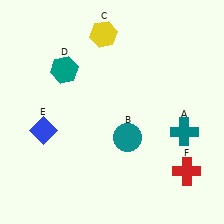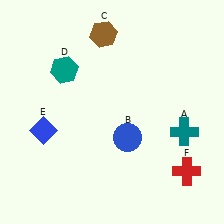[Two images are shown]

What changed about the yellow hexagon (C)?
In Image 1, C is yellow. In Image 2, it changed to brown.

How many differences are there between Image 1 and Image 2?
There are 2 differences between the two images.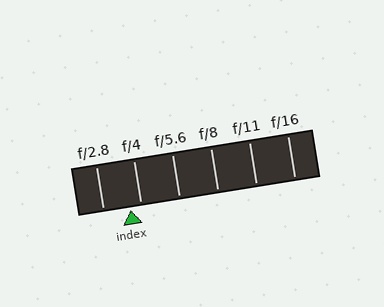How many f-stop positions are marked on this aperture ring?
There are 6 f-stop positions marked.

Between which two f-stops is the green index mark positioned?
The index mark is between f/2.8 and f/4.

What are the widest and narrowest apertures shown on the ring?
The widest aperture shown is f/2.8 and the narrowest is f/16.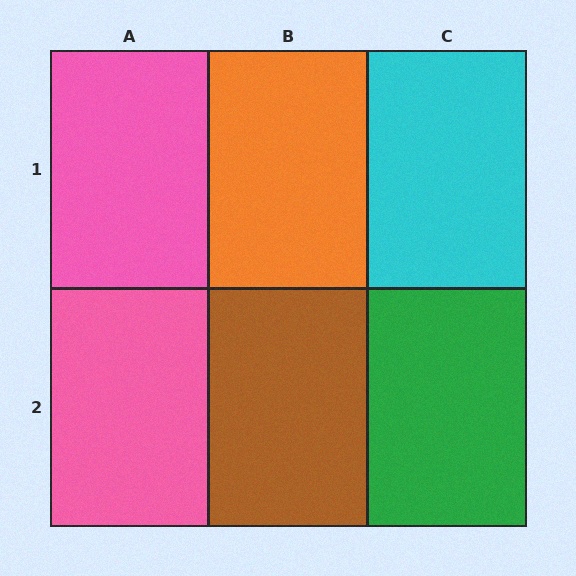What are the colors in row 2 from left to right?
Pink, brown, green.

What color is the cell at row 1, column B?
Orange.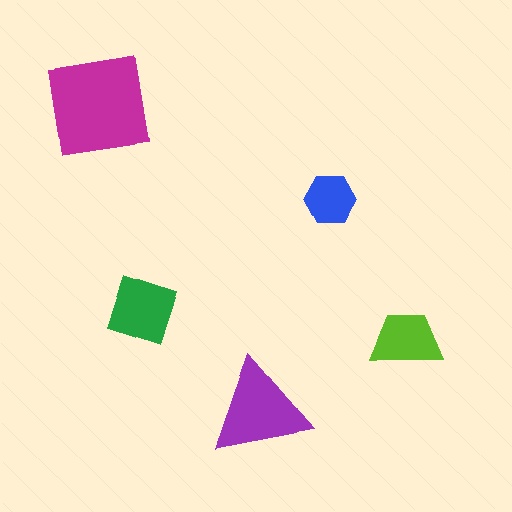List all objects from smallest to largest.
The blue hexagon, the lime trapezoid, the green diamond, the purple triangle, the magenta square.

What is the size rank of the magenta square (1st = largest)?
1st.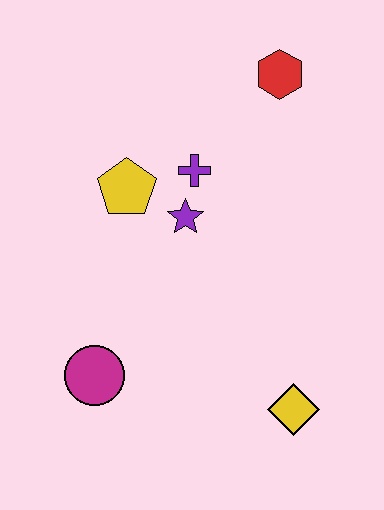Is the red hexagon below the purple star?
No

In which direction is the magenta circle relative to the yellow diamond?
The magenta circle is to the left of the yellow diamond.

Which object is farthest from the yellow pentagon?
The yellow diamond is farthest from the yellow pentagon.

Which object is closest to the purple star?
The purple cross is closest to the purple star.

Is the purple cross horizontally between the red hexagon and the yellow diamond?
No